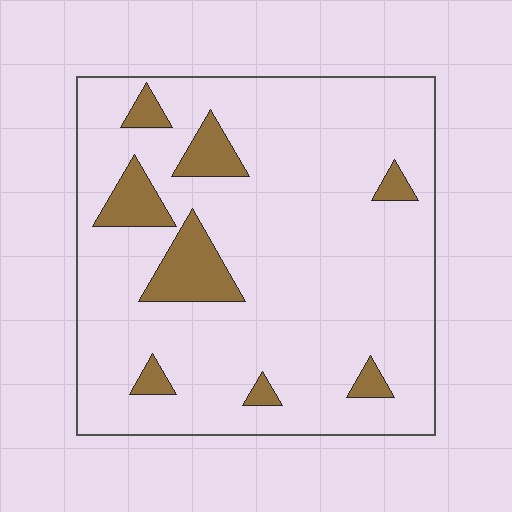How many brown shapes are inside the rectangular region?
8.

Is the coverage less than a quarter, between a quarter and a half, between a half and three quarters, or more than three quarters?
Less than a quarter.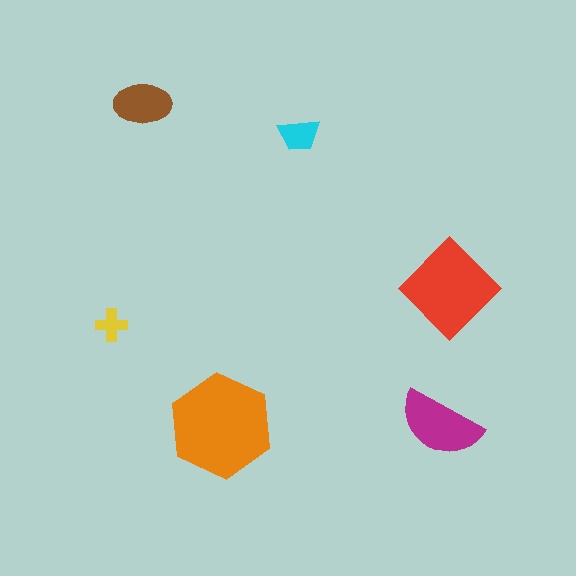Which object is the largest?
The orange hexagon.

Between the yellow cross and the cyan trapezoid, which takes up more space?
The cyan trapezoid.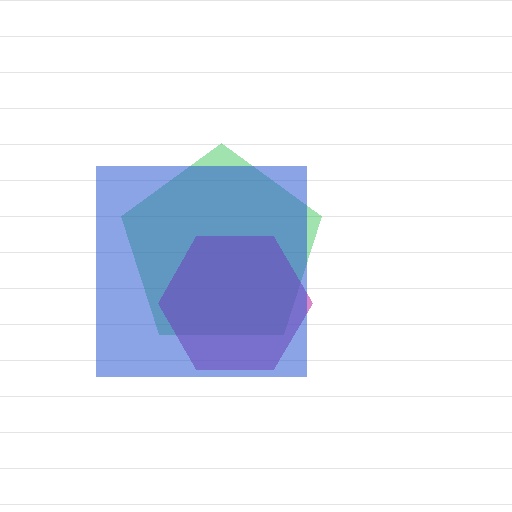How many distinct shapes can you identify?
There are 3 distinct shapes: a green pentagon, a magenta hexagon, a blue square.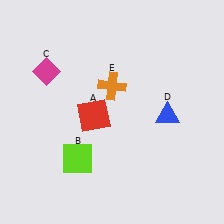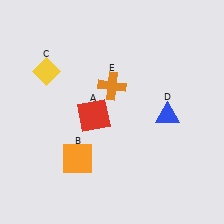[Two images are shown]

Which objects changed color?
B changed from lime to orange. C changed from magenta to yellow.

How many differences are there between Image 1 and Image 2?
There are 2 differences between the two images.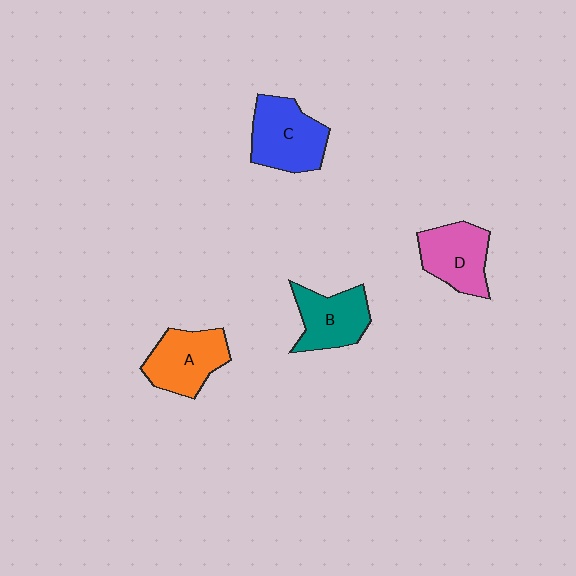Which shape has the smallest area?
Shape B (teal).